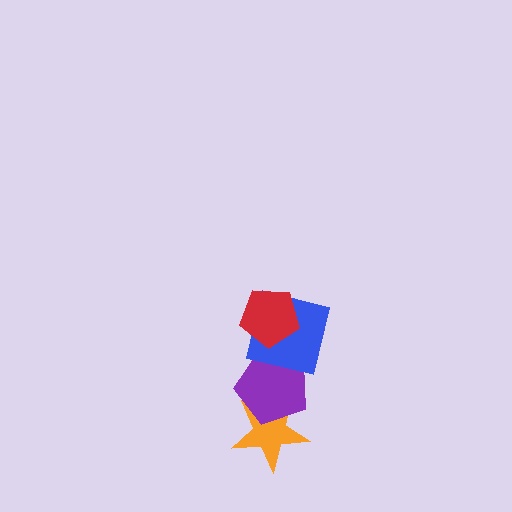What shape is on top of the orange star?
The purple pentagon is on top of the orange star.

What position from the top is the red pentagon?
The red pentagon is 1st from the top.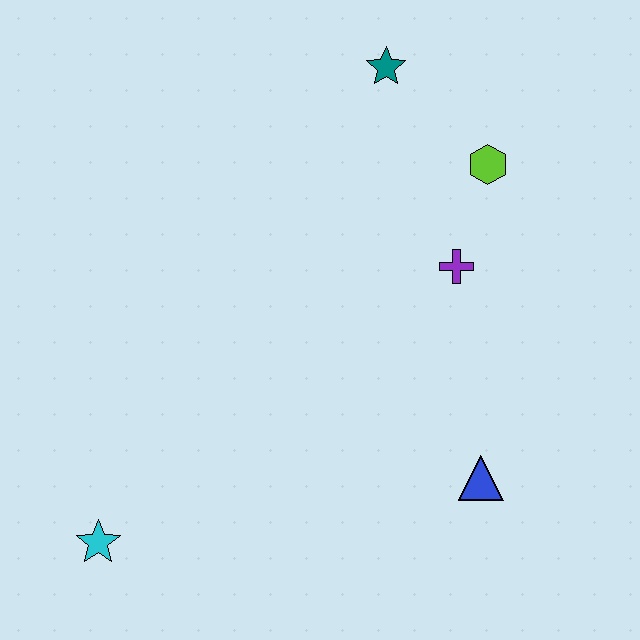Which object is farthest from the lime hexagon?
The cyan star is farthest from the lime hexagon.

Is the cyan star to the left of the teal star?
Yes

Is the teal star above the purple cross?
Yes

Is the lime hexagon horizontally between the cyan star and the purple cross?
No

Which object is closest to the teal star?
The lime hexagon is closest to the teal star.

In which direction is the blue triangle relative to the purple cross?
The blue triangle is below the purple cross.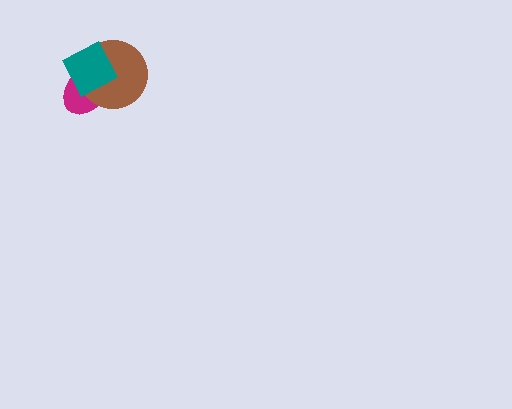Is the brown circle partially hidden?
Yes, it is partially covered by another shape.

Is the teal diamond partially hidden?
No, no other shape covers it.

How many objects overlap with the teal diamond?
2 objects overlap with the teal diamond.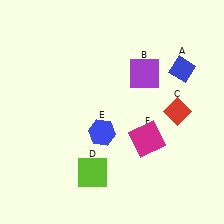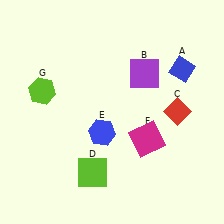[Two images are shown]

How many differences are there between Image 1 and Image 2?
There is 1 difference between the two images.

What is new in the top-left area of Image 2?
A lime hexagon (G) was added in the top-left area of Image 2.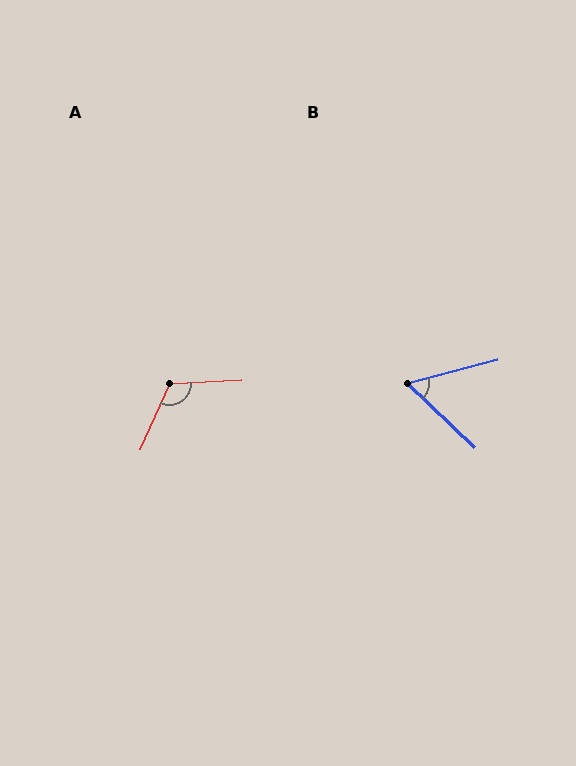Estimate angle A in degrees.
Approximately 117 degrees.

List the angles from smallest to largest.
B (58°), A (117°).